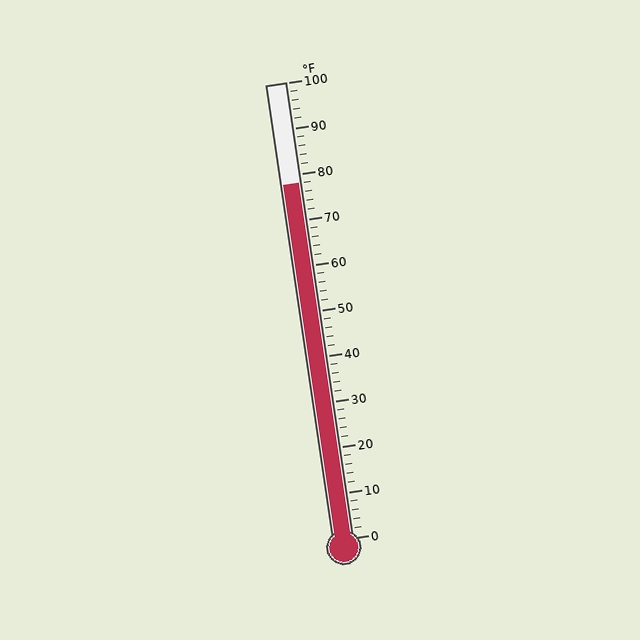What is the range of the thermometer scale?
The thermometer scale ranges from 0°F to 100°F.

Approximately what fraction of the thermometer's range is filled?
The thermometer is filled to approximately 80% of its range.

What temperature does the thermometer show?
The thermometer shows approximately 78°F.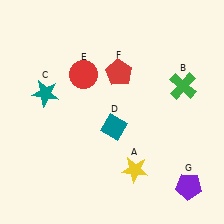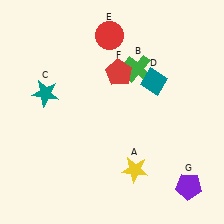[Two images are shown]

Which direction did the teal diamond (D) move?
The teal diamond (D) moved up.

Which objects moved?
The objects that moved are: the green cross (B), the teal diamond (D), the red circle (E).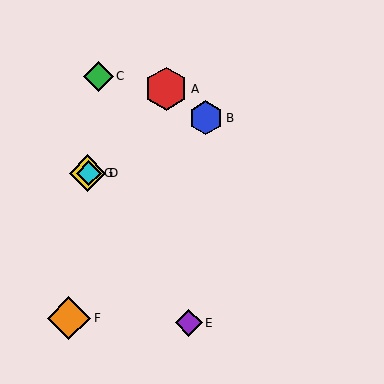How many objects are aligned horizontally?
2 objects (D, G) are aligned horizontally.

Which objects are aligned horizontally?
Objects D, G are aligned horizontally.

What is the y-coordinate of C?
Object C is at y≈76.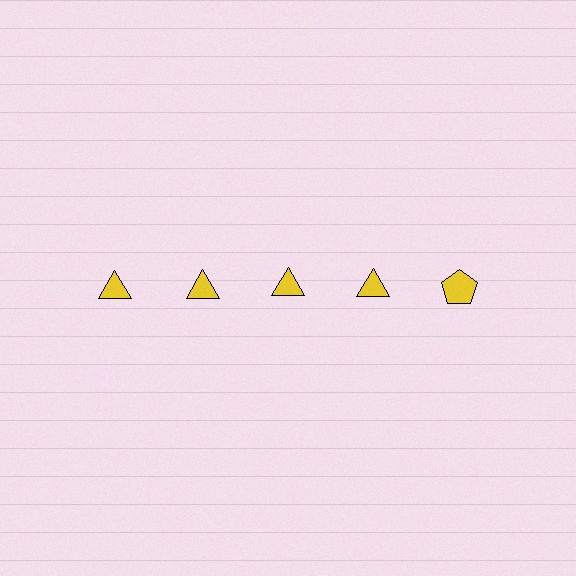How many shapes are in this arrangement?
There are 5 shapes arranged in a grid pattern.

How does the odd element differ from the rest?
It has a different shape: pentagon instead of triangle.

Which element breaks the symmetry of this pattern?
The yellow pentagon in the top row, rightmost column breaks the symmetry. All other shapes are yellow triangles.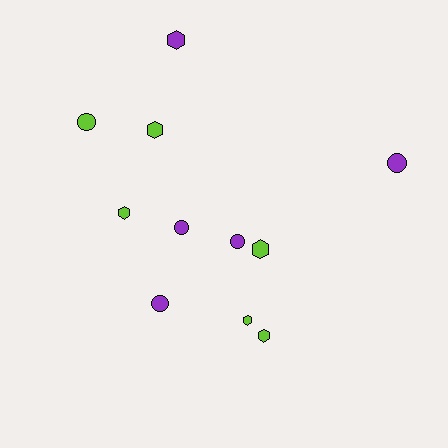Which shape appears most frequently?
Hexagon, with 6 objects.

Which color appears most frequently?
Lime, with 6 objects.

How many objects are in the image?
There are 11 objects.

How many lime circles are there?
There is 1 lime circle.